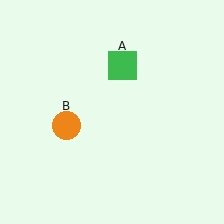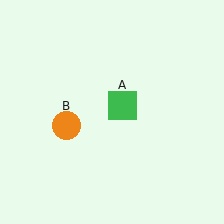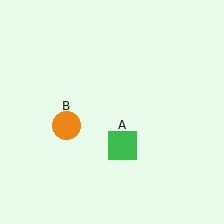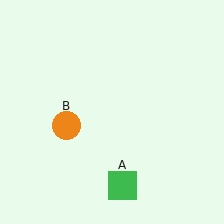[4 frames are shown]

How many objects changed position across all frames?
1 object changed position: green square (object A).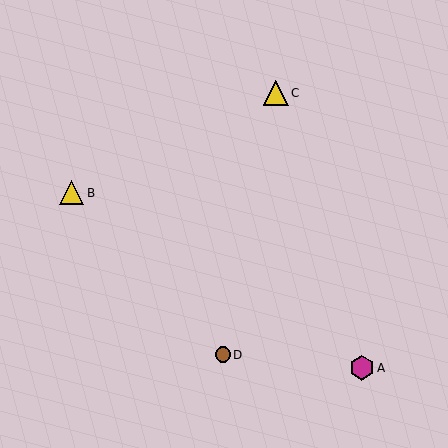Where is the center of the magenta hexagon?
The center of the magenta hexagon is at (362, 368).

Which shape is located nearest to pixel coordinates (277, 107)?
The yellow triangle (labeled C) at (276, 93) is nearest to that location.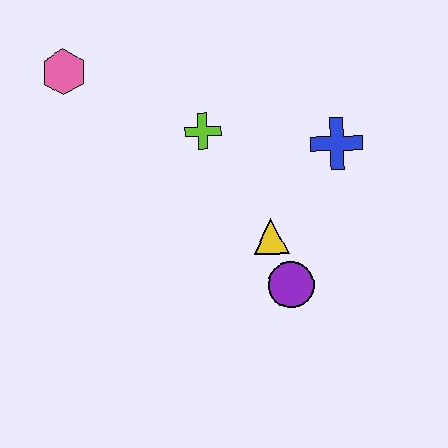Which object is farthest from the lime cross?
The purple circle is farthest from the lime cross.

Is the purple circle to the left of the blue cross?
Yes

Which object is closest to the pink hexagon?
The lime cross is closest to the pink hexagon.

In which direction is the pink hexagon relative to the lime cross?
The pink hexagon is to the left of the lime cross.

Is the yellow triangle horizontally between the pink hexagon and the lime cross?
No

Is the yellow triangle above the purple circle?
Yes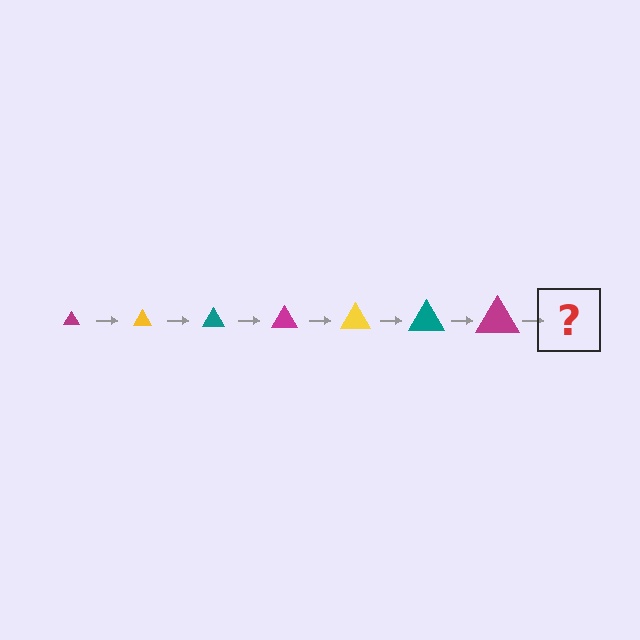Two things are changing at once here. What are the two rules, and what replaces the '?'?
The two rules are that the triangle grows larger each step and the color cycles through magenta, yellow, and teal. The '?' should be a yellow triangle, larger than the previous one.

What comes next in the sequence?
The next element should be a yellow triangle, larger than the previous one.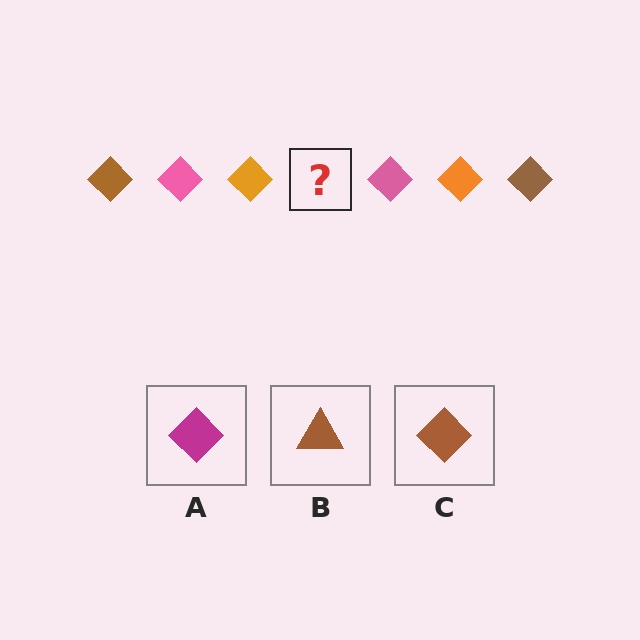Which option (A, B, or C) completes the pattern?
C.